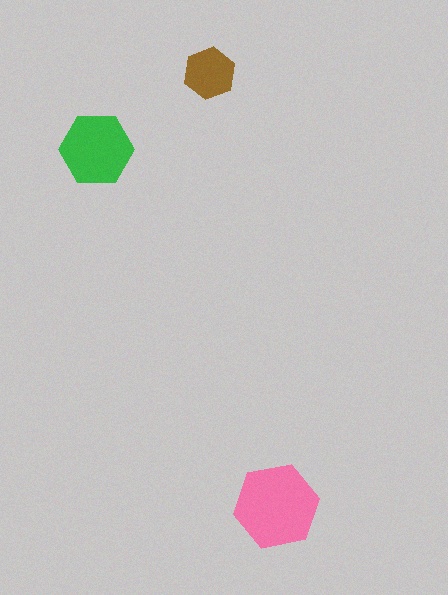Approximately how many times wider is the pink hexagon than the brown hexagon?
About 1.5 times wider.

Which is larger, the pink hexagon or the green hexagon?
The pink one.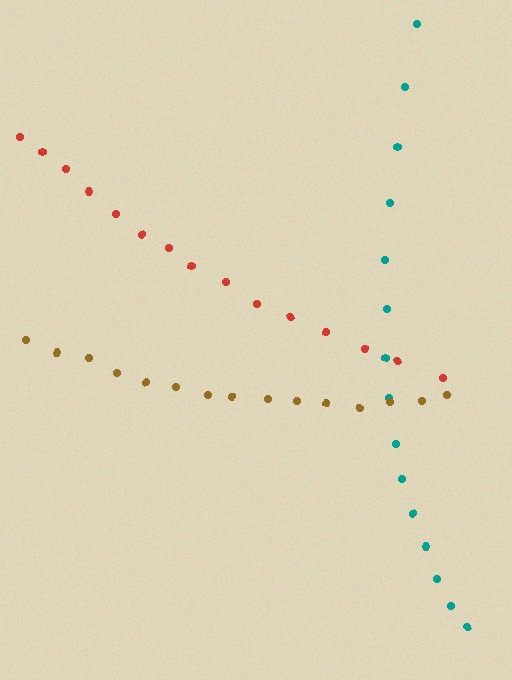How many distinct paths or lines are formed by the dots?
There are 3 distinct paths.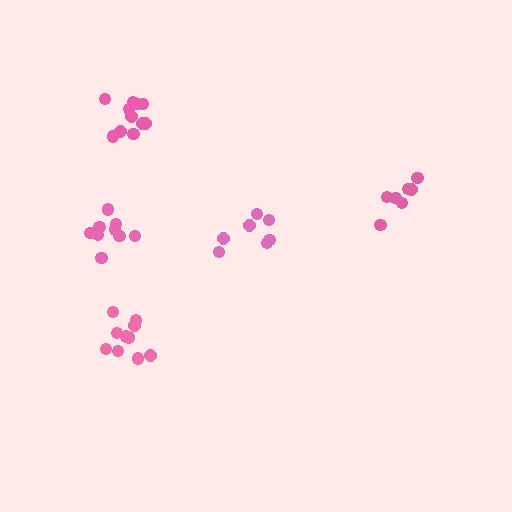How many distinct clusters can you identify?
There are 5 distinct clusters.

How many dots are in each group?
Group 1: 10 dots, Group 2: 9 dots, Group 3: 7 dots, Group 4: 11 dots, Group 5: 7 dots (44 total).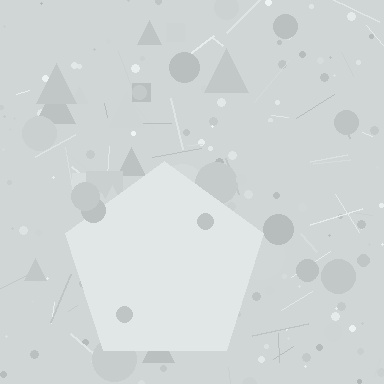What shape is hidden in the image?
A pentagon is hidden in the image.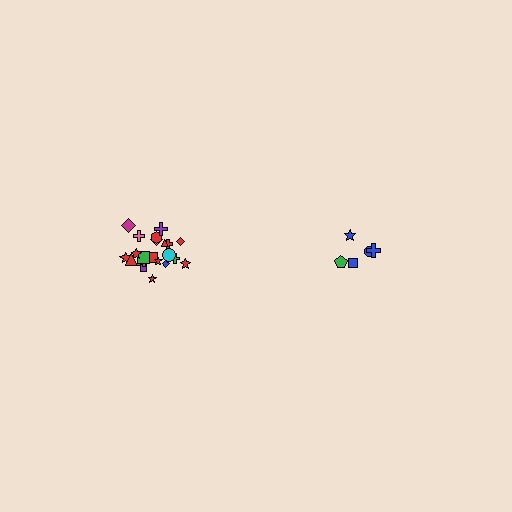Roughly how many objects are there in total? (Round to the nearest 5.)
Roughly 25 objects in total.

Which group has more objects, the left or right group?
The left group.